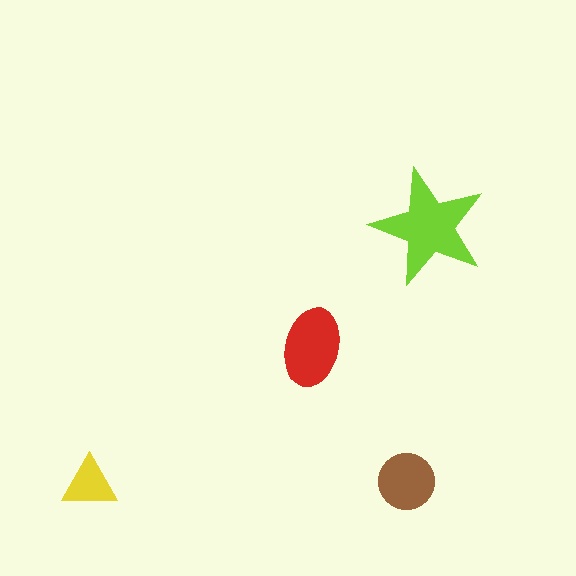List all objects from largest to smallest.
The lime star, the red ellipse, the brown circle, the yellow triangle.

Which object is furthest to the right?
The lime star is rightmost.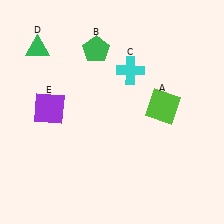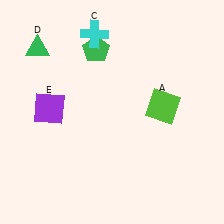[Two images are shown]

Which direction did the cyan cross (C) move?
The cyan cross (C) moved up.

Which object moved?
The cyan cross (C) moved up.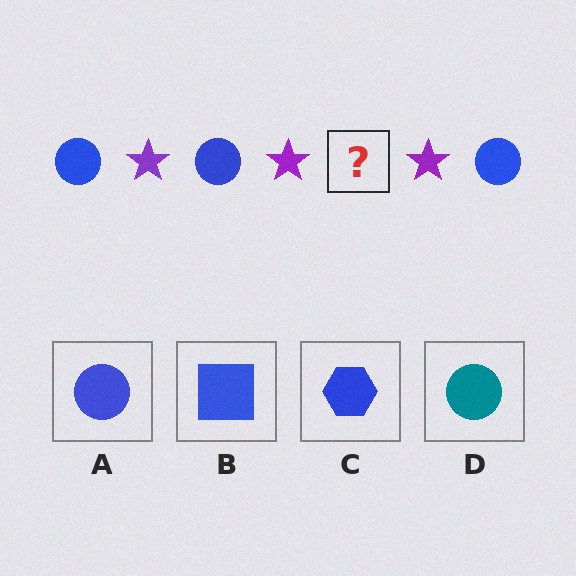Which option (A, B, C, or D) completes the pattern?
A.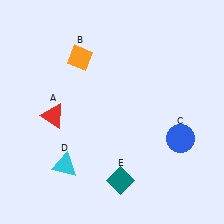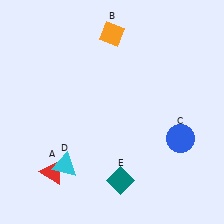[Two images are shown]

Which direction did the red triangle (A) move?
The red triangle (A) moved down.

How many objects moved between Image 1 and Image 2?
2 objects moved between the two images.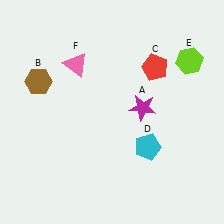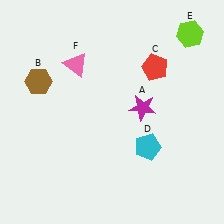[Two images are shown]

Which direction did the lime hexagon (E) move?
The lime hexagon (E) moved up.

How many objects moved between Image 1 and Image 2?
1 object moved between the two images.